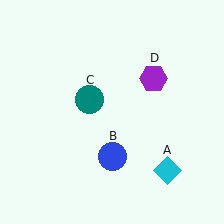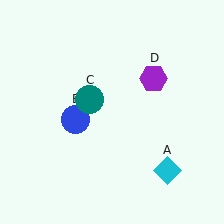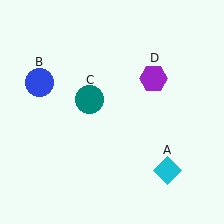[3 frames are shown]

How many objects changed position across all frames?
1 object changed position: blue circle (object B).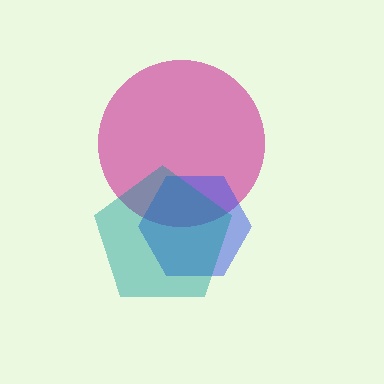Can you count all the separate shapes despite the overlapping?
Yes, there are 3 separate shapes.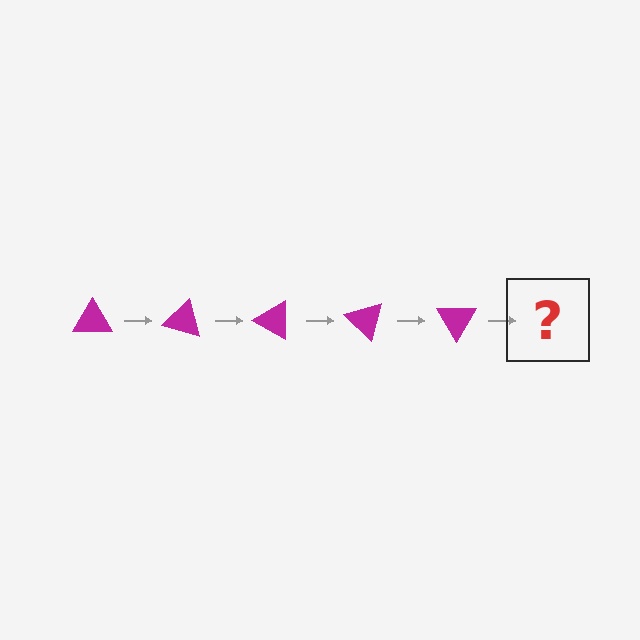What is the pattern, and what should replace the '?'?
The pattern is that the triangle rotates 15 degrees each step. The '?' should be a magenta triangle rotated 75 degrees.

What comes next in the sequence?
The next element should be a magenta triangle rotated 75 degrees.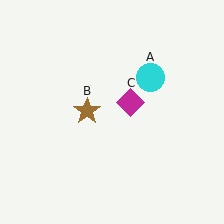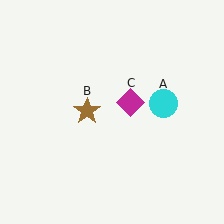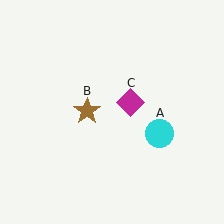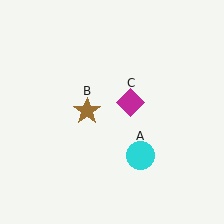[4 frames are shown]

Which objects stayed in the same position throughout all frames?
Brown star (object B) and magenta diamond (object C) remained stationary.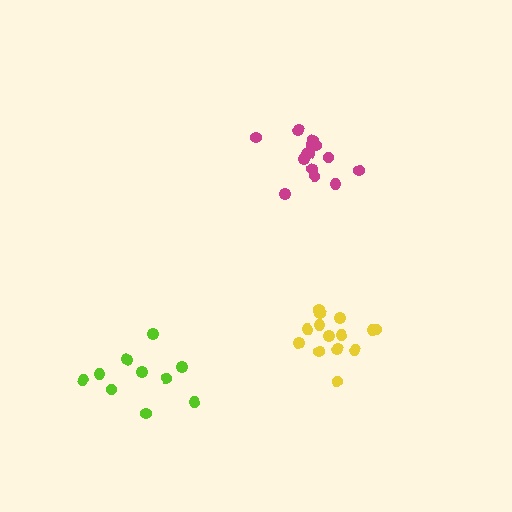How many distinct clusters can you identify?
There are 3 distinct clusters.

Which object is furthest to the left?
The lime cluster is leftmost.